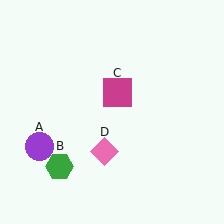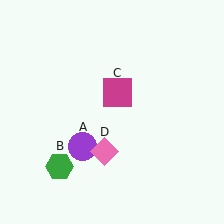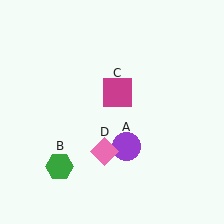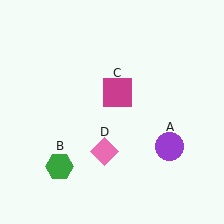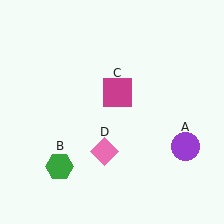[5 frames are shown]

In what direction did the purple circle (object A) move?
The purple circle (object A) moved right.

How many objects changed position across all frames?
1 object changed position: purple circle (object A).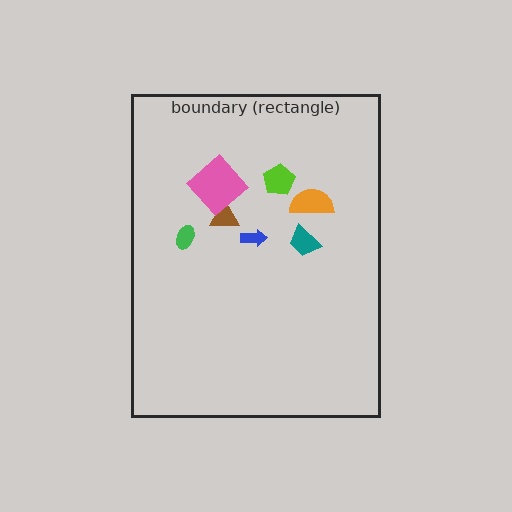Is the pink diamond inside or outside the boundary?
Inside.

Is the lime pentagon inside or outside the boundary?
Inside.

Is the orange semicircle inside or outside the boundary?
Inside.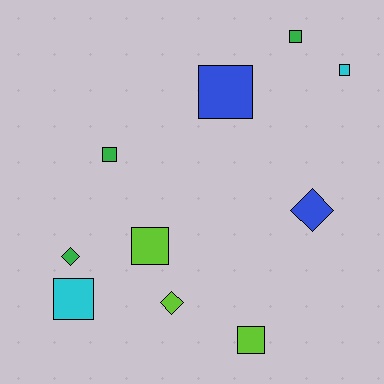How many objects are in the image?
There are 10 objects.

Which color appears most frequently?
Green, with 3 objects.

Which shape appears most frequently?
Square, with 7 objects.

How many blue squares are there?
There is 1 blue square.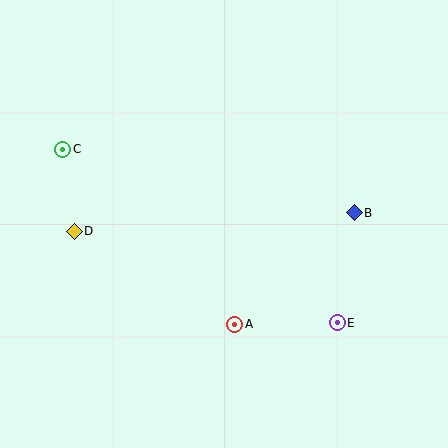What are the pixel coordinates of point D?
Point D is at (74, 231).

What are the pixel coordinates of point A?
Point A is at (235, 324).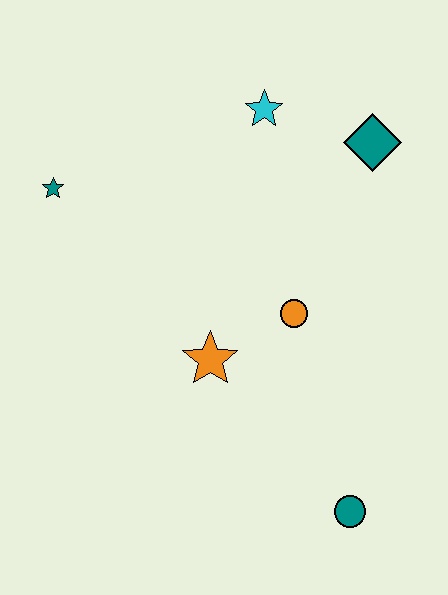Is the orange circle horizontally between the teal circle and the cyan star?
Yes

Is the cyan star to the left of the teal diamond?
Yes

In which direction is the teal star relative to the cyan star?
The teal star is to the left of the cyan star.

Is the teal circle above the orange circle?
No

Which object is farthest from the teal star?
The teal circle is farthest from the teal star.